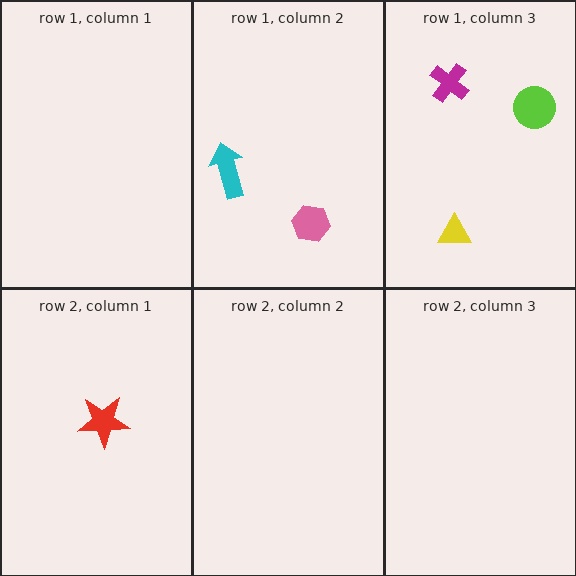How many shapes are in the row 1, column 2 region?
2.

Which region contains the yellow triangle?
The row 1, column 3 region.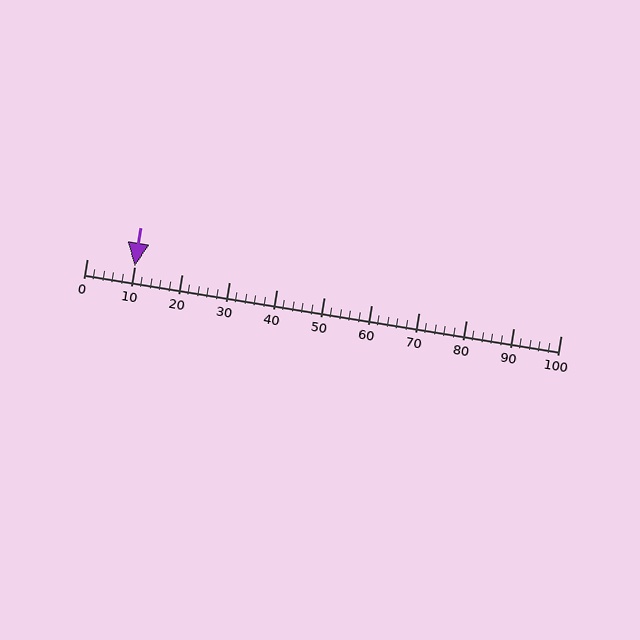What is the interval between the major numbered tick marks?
The major tick marks are spaced 10 units apart.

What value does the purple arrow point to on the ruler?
The purple arrow points to approximately 10.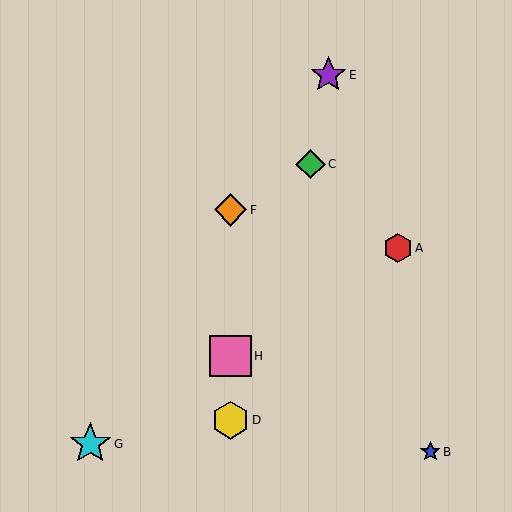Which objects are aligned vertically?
Objects D, F, H are aligned vertically.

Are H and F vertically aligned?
Yes, both are at x≈231.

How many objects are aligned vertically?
3 objects (D, F, H) are aligned vertically.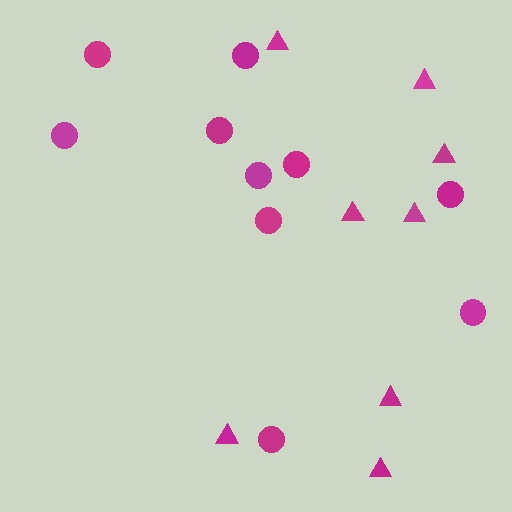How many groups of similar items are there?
There are 2 groups: one group of triangles (8) and one group of circles (10).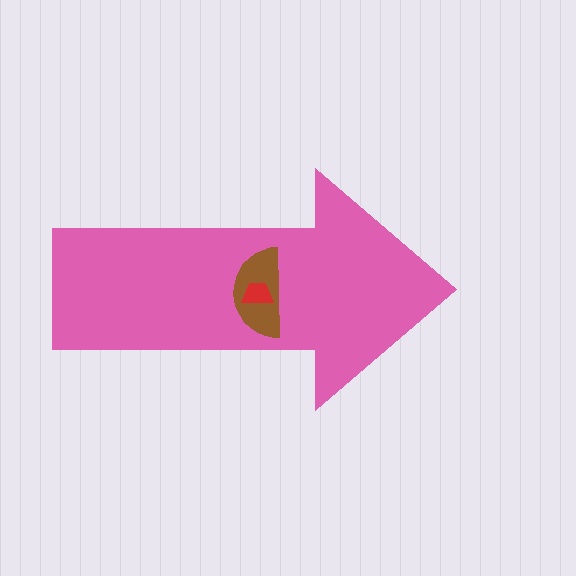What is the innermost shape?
The red trapezoid.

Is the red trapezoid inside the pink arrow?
Yes.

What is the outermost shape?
The pink arrow.